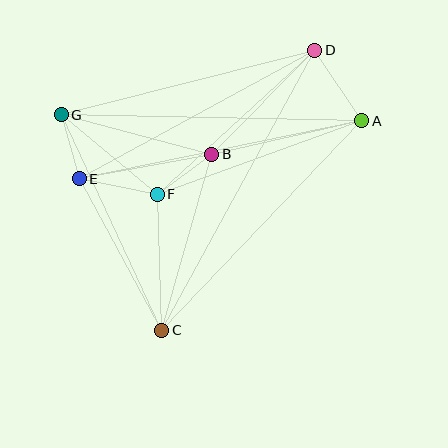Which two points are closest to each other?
Points E and G are closest to each other.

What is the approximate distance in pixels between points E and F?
The distance between E and F is approximately 79 pixels.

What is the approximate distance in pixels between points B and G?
The distance between B and G is approximately 156 pixels.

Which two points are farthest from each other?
Points C and D are farthest from each other.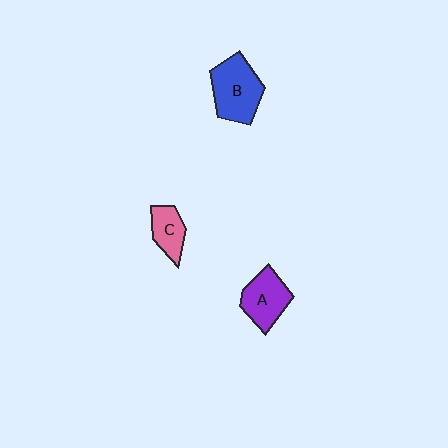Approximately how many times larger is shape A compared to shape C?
Approximately 1.4 times.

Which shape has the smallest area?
Shape C (pink).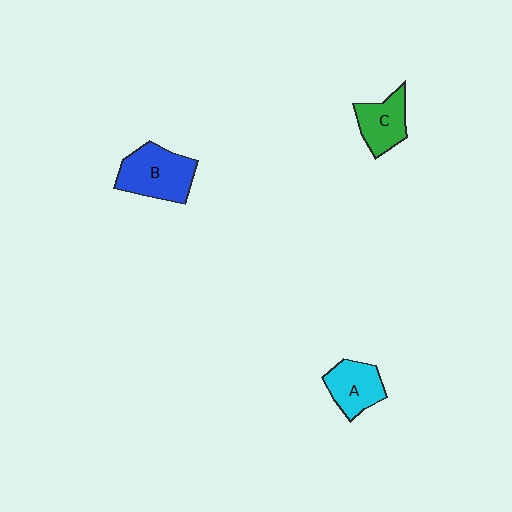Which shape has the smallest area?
Shape C (green).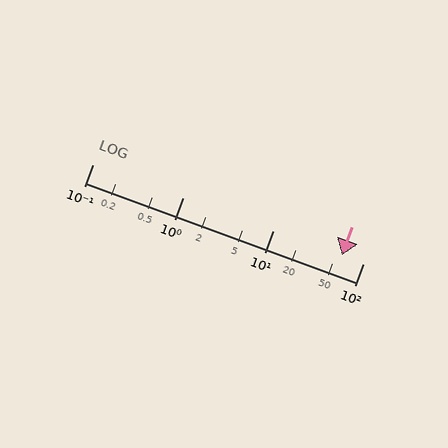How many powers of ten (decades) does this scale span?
The scale spans 3 decades, from 0.1 to 100.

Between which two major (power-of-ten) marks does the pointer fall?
The pointer is between 10 and 100.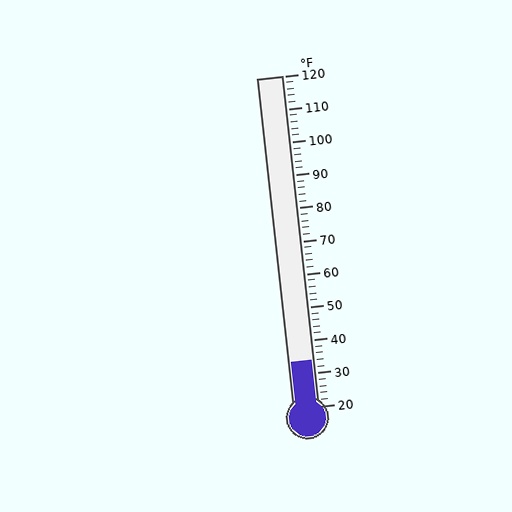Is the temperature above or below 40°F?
The temperature is below 40°F.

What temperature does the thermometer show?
The thermometer shows approximately 34°F.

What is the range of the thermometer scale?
The thermometer scale ranges from 20°F to 120°F.